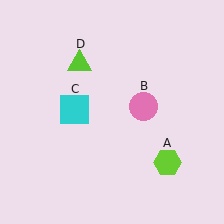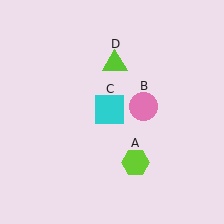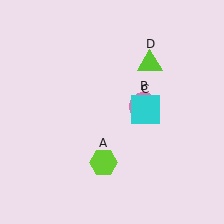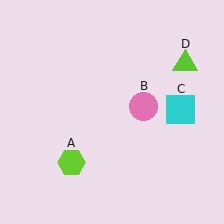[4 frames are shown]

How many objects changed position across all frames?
3 objects changed position: lime hexagon (object A), cyan square (object C), lime triangle (object D).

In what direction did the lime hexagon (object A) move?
The lime hexagon (object A) moved left.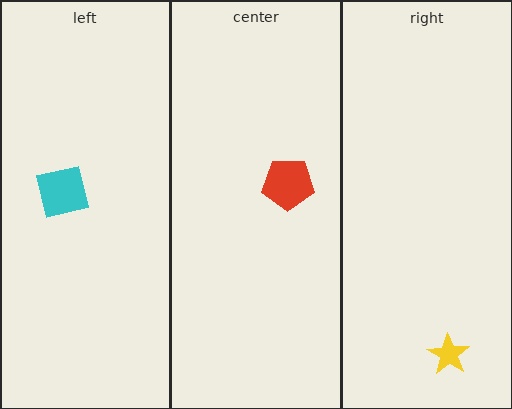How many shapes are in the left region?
1.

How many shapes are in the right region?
1.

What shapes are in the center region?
The red pentagon.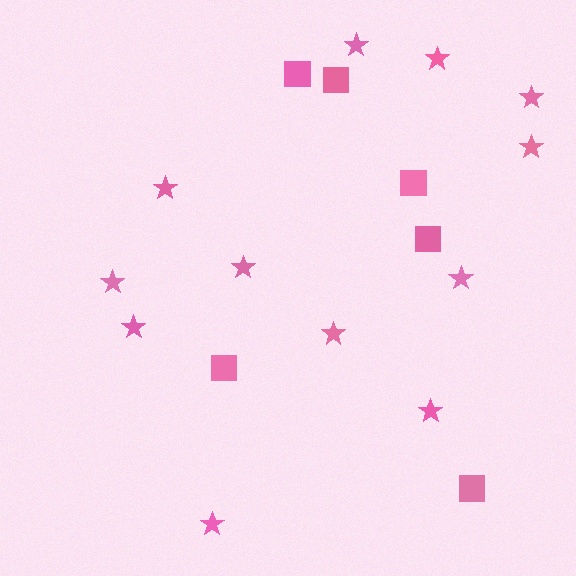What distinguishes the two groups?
There are 2 groups: one group of squares (6) and one group of stars (12).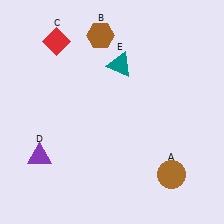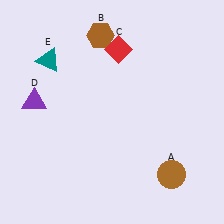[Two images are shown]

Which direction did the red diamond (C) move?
The red diamond (C) moved right.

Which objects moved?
The objects that moved are: the red diamond (C), the purple triangle (D), the teal triangle (E).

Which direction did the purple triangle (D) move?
The purple triangle (D) moved up.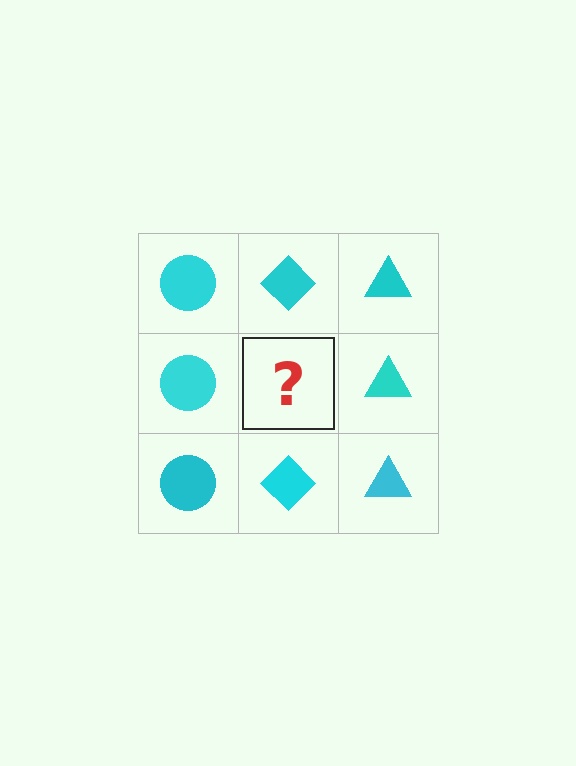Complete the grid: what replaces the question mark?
The question mark should be replaced with a cyan diamond.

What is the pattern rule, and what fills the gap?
The rule is that each column has a consistent shape. The gap should be filled with a cyan diamond.